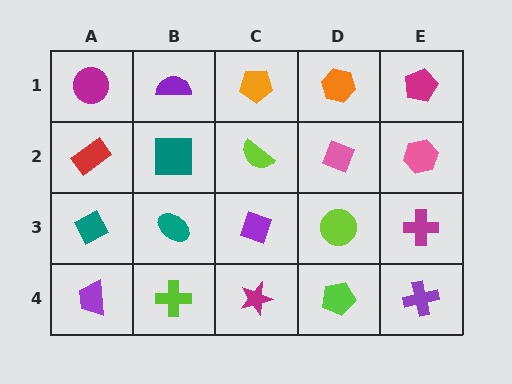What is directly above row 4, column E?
A magenta cross.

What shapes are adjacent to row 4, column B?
A teal ellipse (row 3, column B), a purple trapezoid (row 4, column A), a magenta star (row 4, column C).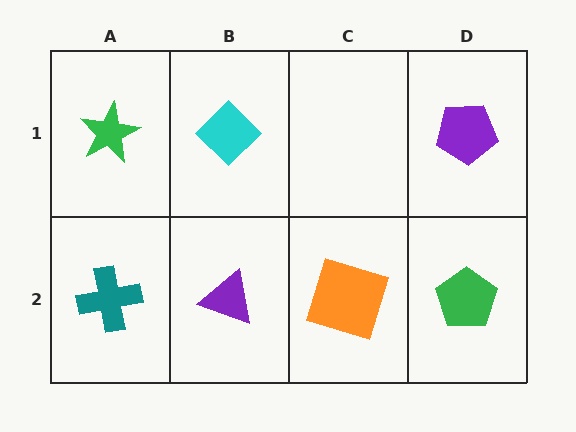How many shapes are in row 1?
3 shapes.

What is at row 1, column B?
A cyan diamond.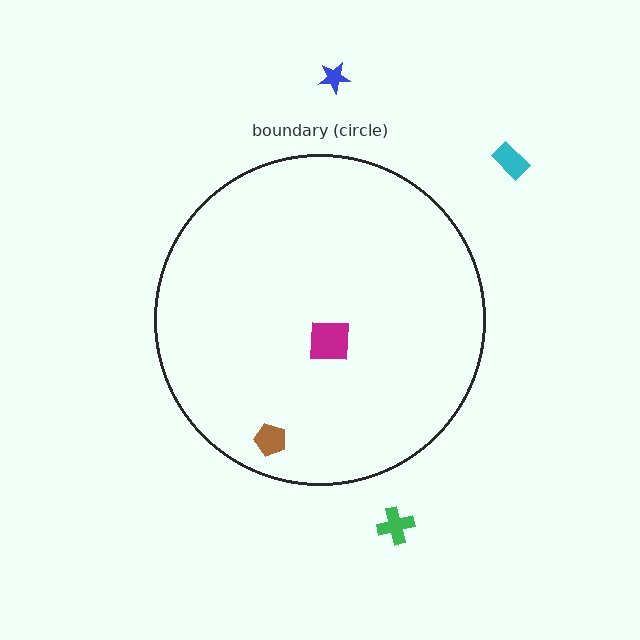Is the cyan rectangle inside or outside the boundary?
Outside.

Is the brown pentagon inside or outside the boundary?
Inside.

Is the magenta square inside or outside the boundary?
Inside.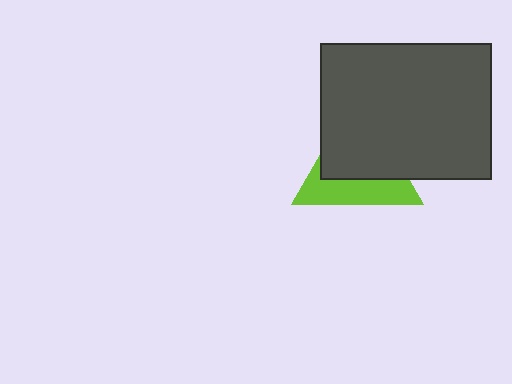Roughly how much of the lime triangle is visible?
A small part of it is visible (roughly 42%).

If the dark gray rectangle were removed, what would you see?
You would see the complete lime triangle.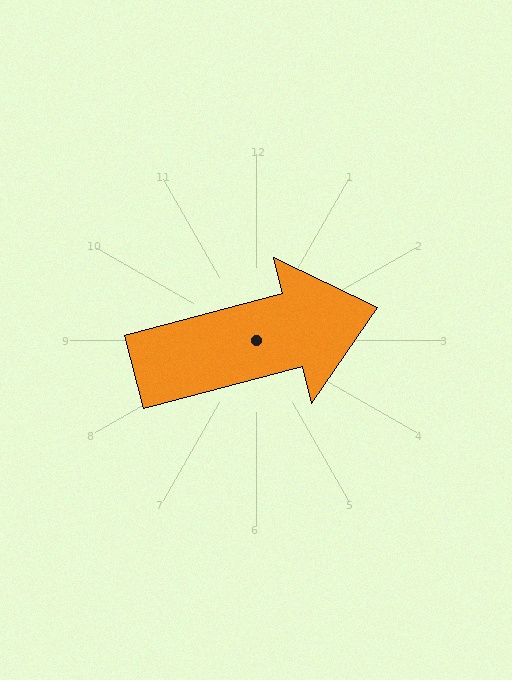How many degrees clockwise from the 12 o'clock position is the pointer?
Approximately 75 degrees.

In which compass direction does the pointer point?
East.